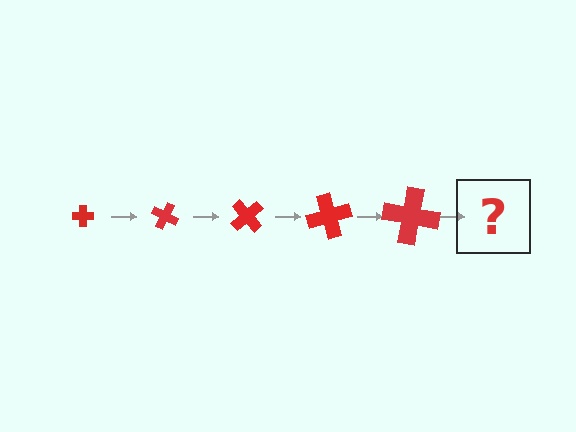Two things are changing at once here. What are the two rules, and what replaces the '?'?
The two rules are that the cross grows larger each step and it rotates 25 degrees each step. The '?' should be a cross, larger than the previous one and rotated 125 degrees from the start.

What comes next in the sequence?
The next element should be a cross, larger than the previous one and rotated 125 degrees from the start.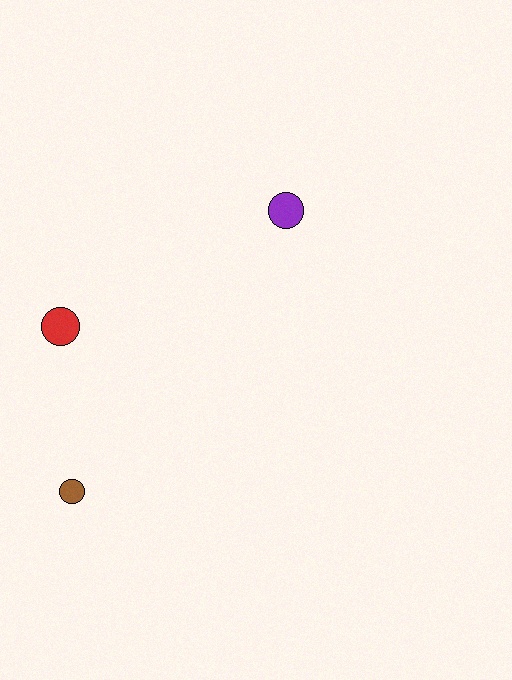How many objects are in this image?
There are 3 objects.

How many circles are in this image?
There are 3 circles.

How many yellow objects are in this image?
There are no yellow objects.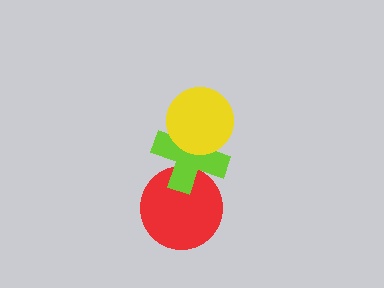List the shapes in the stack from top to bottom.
From top to bottom: the yellow circle, the lime cross, the red circle.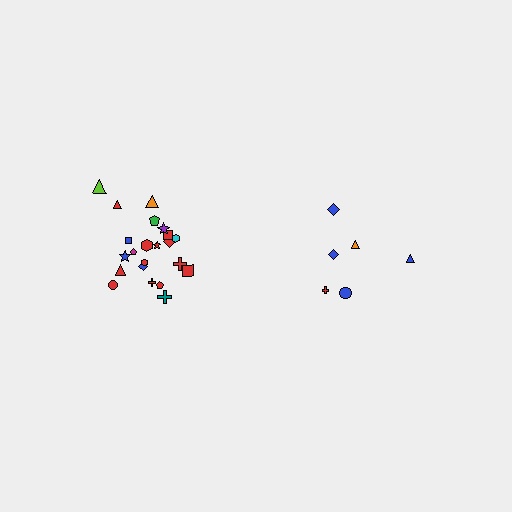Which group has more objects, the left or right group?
The left group.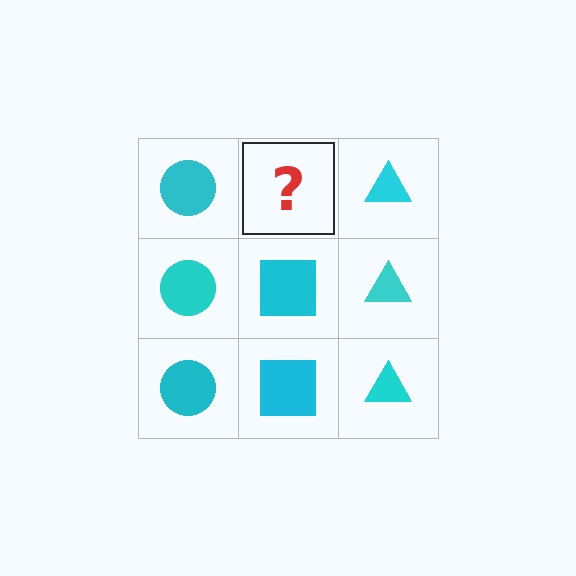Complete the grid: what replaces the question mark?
The question mark should be replaced with a cyan square.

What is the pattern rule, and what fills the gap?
The rule is that each column has a consistent shape. The gap should be filled with a cyan square.